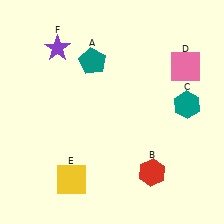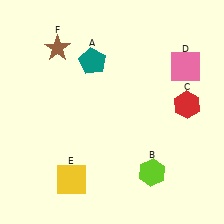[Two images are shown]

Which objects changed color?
B changed from red to lime. C changed from teal to red. F changed from purple to brown.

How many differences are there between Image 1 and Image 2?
There are 3 differences between the two images.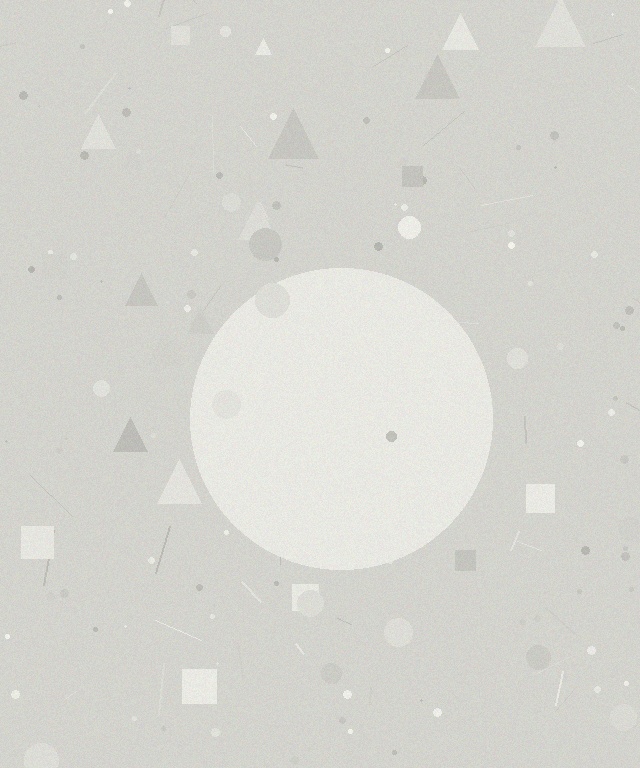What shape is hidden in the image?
A circle is hidden in the image.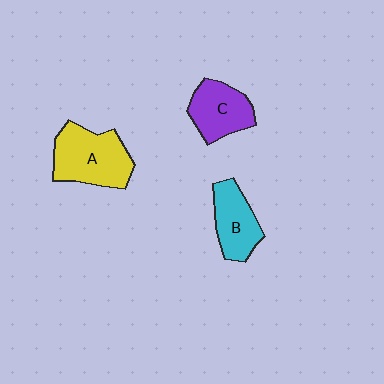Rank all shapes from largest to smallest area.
From largest to smallest: A (yellow), C (purple), B (cyan).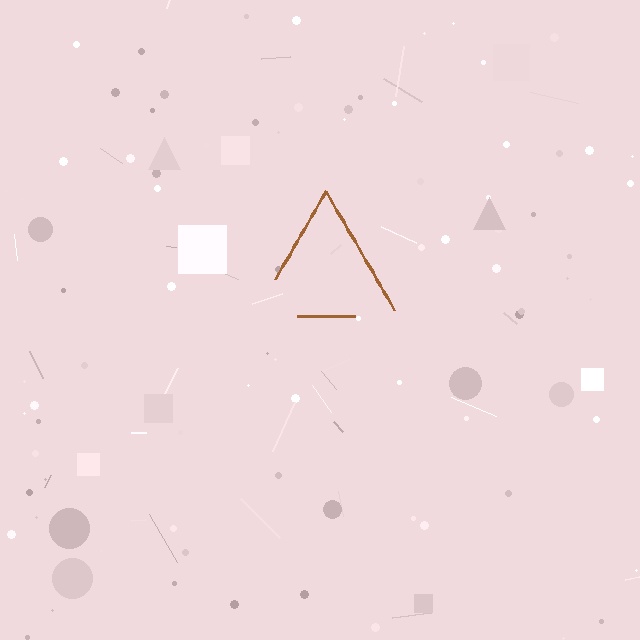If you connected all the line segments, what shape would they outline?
They would outline a triangle.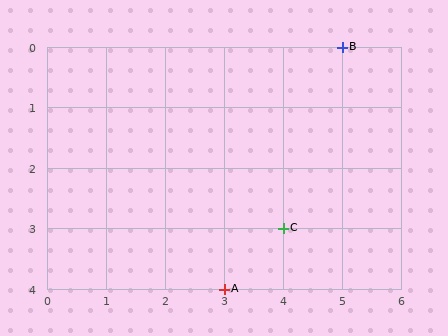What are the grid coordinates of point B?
Point B is at grid coordinates (5, 0).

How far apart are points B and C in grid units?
Points B and C are 1 column and 3 rows apart (about 3.2 grid units diagonally).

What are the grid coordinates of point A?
Point A is at grid coordinates (3, 4).